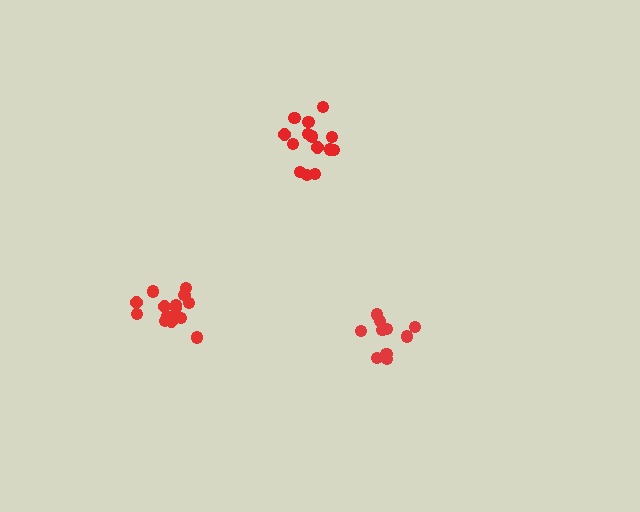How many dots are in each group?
Group 1: 15 dots, Group 2: 10 dots, Group 3: 14 dots (39 total).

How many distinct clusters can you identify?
There are 3 distinct clusters.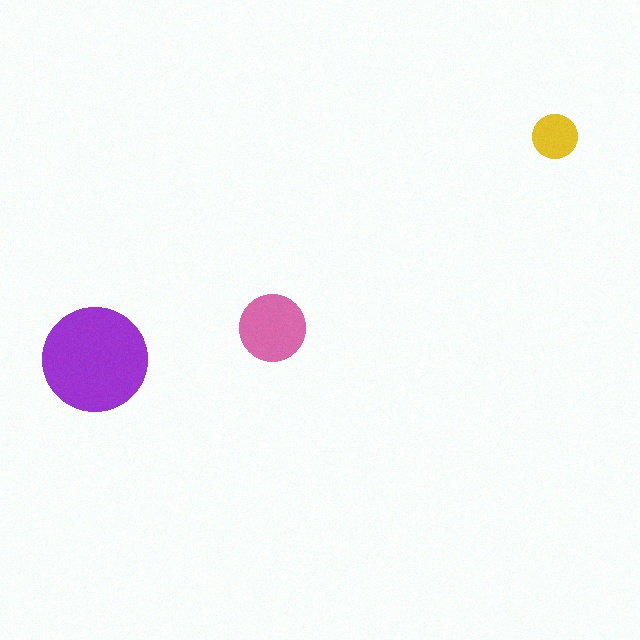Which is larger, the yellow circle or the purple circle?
The purple one.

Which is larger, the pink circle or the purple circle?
The purple one.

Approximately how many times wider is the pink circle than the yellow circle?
About 1.5 times wider.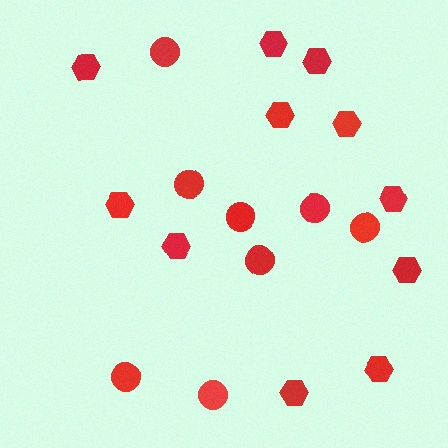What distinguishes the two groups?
There are 2 groups: one group of circles (8) and one group of hexagons (11).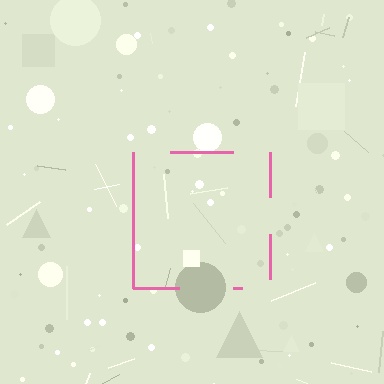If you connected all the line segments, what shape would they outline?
They would outline a square.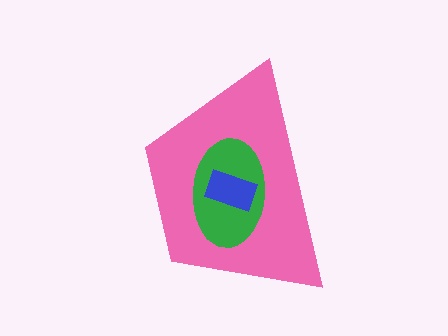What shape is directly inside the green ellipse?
The blue rectangle.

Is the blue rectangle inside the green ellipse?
Yes.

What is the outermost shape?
The pink trapezoid.